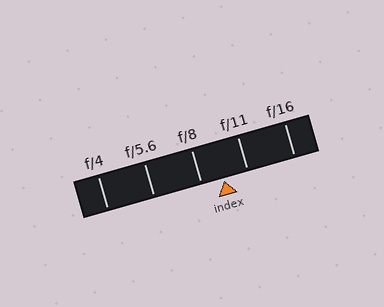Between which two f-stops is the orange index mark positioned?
The index mark is between f/8 and f/11.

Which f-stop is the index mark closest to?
The index mark is closest to f/8.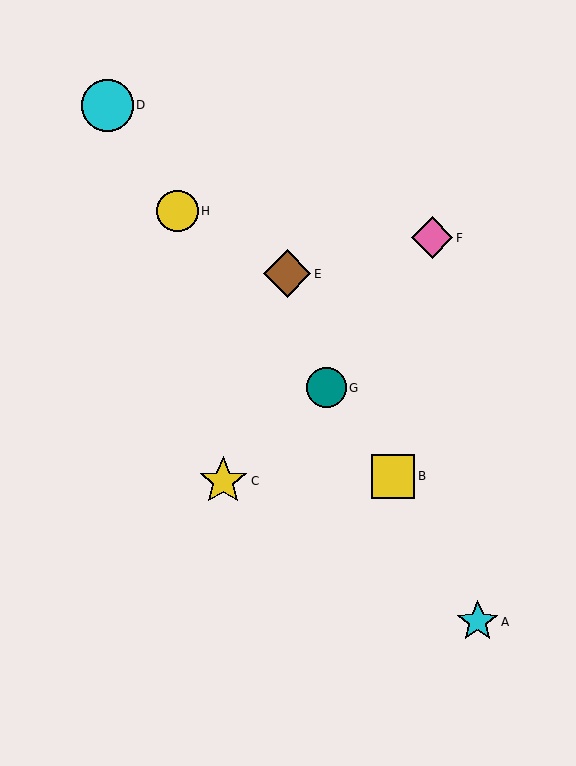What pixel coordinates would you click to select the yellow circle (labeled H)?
Click at (177, 211) to select the yellow circle H.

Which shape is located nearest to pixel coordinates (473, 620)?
The cyan star (labeled A) at (478, 622) is nearest to that location.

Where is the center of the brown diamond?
The center of the brown diamond is at (287, 274).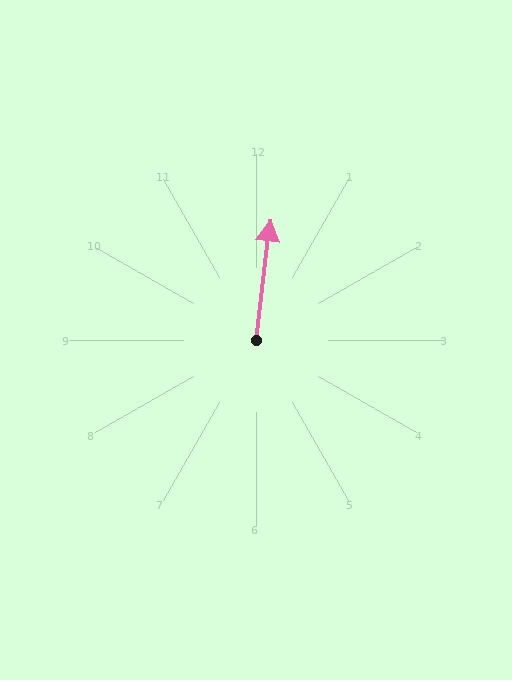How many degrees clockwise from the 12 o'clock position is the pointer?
Approximately 7 degrees.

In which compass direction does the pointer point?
North.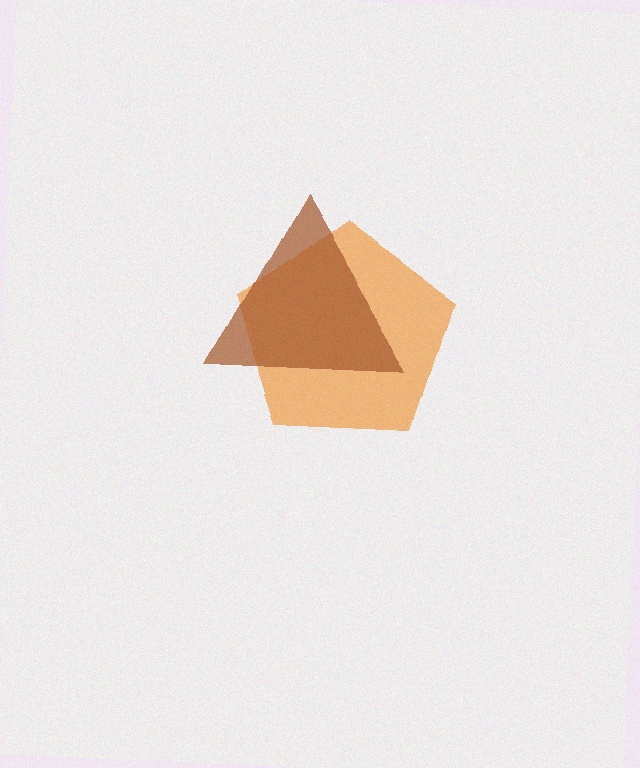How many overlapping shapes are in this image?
There are 2 overlapping shapes in the image.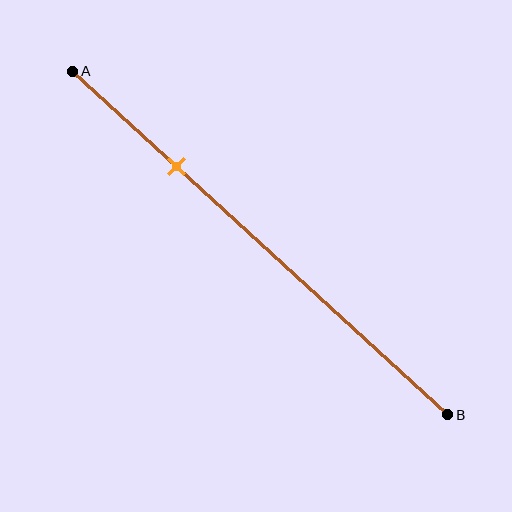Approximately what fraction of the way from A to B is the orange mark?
The orange mark is approximately 30% of the way from A to B.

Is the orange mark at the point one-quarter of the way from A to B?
Yes, the mark is approximately at the one-quarter point.